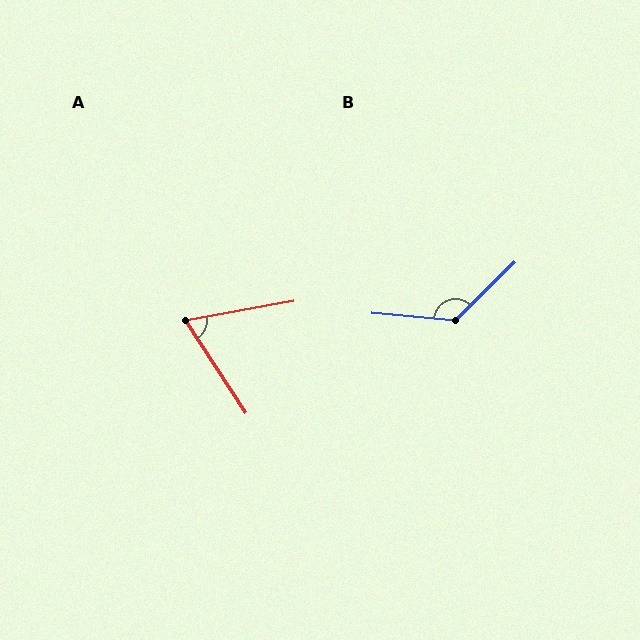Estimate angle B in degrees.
Approximately 130 degrees.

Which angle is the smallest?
A, at approximately 67 degrees.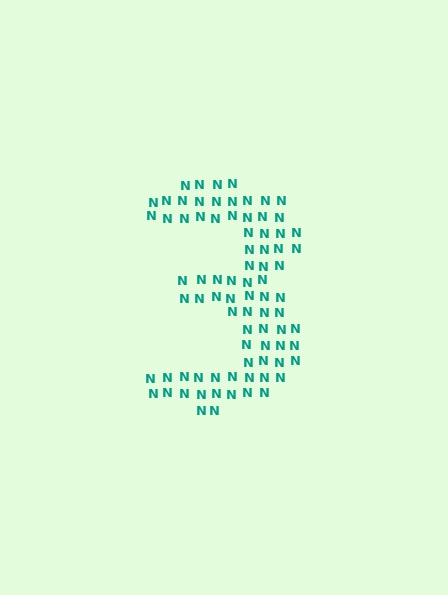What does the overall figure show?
The overall figure shows the digit 3.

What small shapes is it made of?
It is made of small letter N's.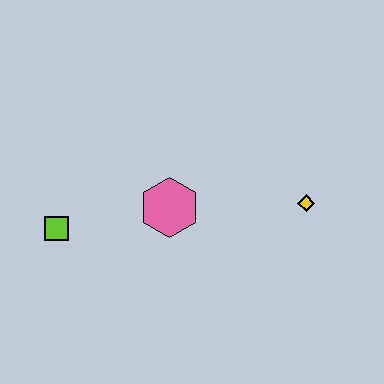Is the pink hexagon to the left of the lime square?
No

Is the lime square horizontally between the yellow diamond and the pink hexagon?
No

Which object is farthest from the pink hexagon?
The yellow diamond is farthest from the pink hexagon.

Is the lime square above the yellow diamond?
No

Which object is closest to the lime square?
The pink hexagon is closest to the lime square.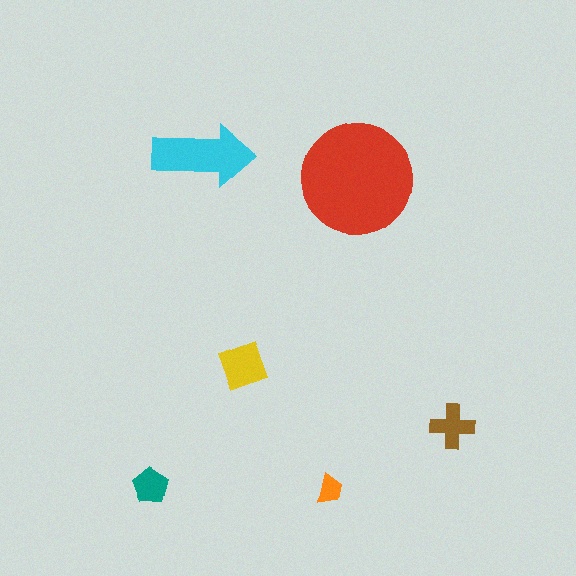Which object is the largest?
The red circle.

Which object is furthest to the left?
The teal pentagon is leftmost.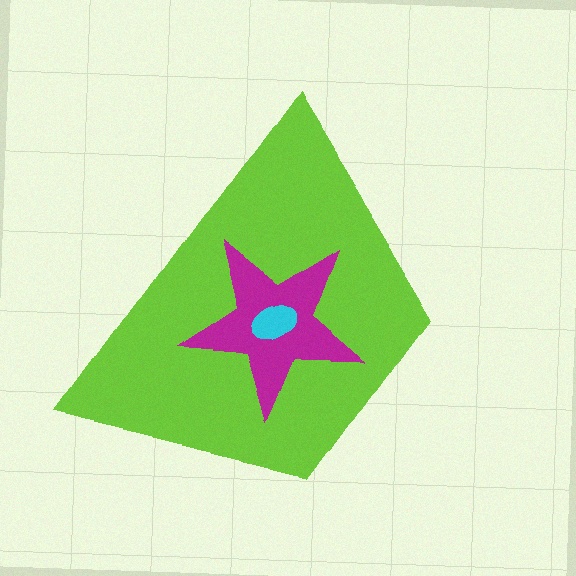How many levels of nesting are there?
3.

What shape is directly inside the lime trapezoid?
The magenta star.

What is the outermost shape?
The lime trapezoid.